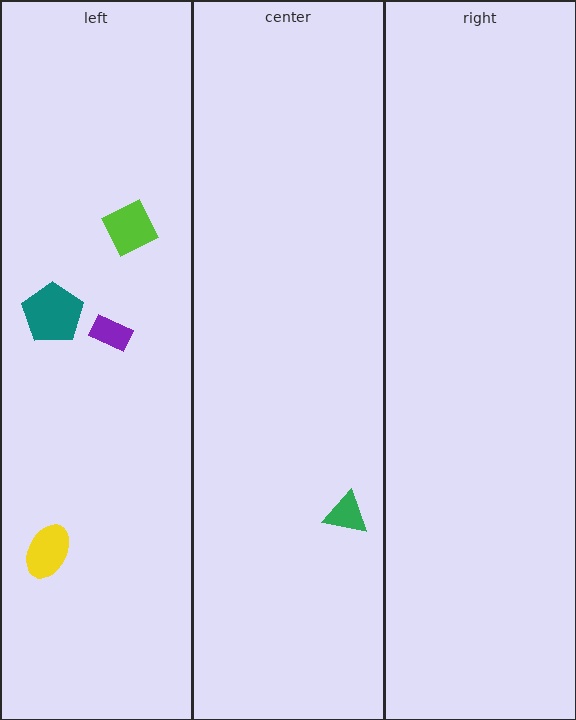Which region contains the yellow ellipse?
The left region.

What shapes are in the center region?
The green triangle.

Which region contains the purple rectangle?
The left region.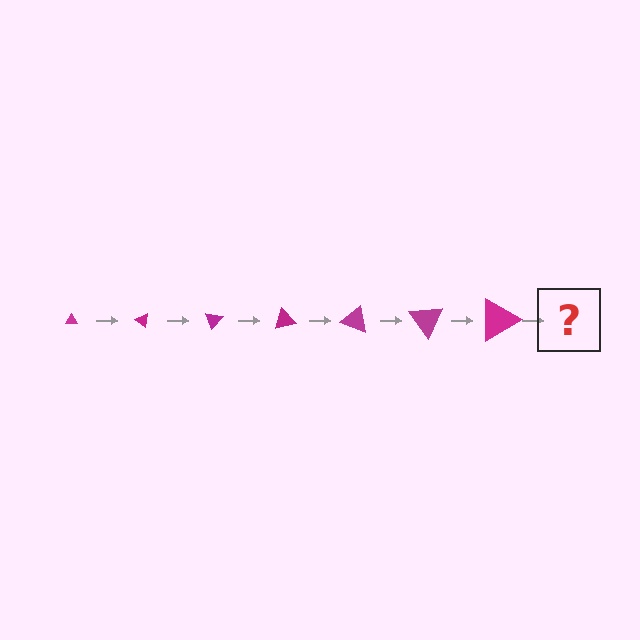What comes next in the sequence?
The next element should be a triangle, larger than the previous one and rotated 245 degrees from the start.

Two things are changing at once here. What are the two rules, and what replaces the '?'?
The two rules are that the triangle grows larger each step and it rotates 35 degrees each step. The '?' should be a triangle, larger than the previous one and rotated 245 degrees from the start.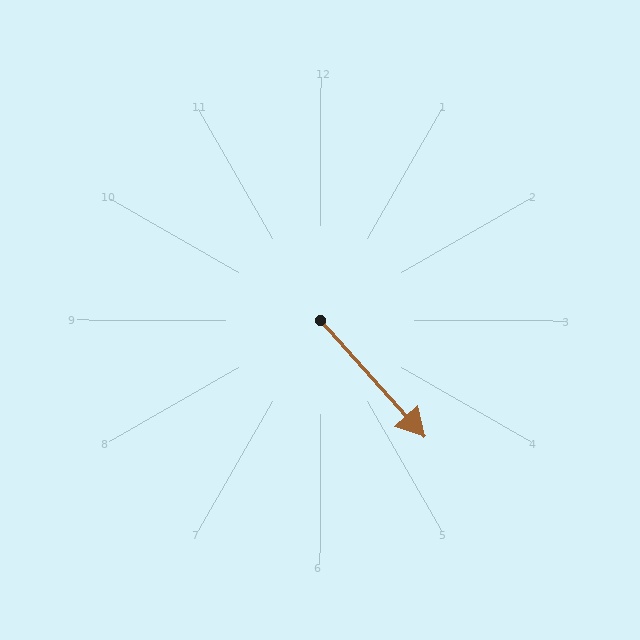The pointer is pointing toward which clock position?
Roughly 5 o'clock.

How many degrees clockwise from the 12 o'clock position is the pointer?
Approximately 138 degrees.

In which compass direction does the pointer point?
Southeast.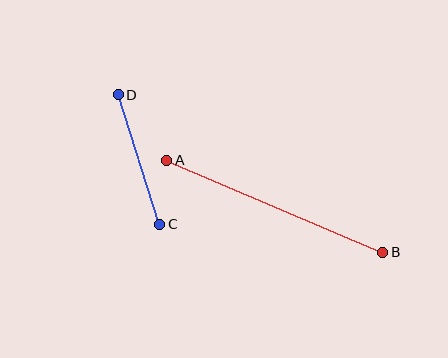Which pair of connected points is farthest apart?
Points A and B are farthest apart.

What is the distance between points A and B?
The distance is approximately 235 pixels.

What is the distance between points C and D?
The distance is approximately 136 pixels.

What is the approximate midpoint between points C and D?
The midpoint is at approximately (139, 159) pixels.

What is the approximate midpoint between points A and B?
The midpoint is at approximately (275, 206) pixels.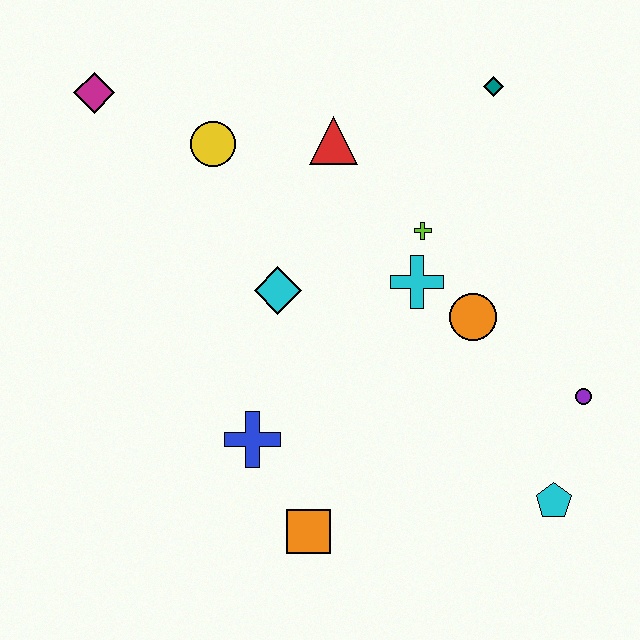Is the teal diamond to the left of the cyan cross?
No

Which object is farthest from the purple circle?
The magenta diamond is farthest from the purple circle.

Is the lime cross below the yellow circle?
Yes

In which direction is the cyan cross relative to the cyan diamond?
The cyan cross is to the right of the cyan diamond.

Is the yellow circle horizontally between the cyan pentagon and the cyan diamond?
No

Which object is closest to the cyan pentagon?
The purple circle is closest to the cyan pentagon.